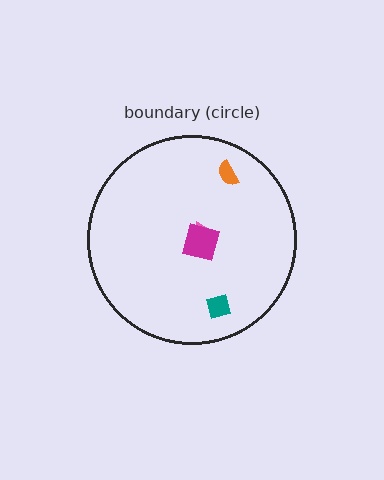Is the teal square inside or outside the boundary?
Inside.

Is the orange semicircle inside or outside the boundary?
Inside.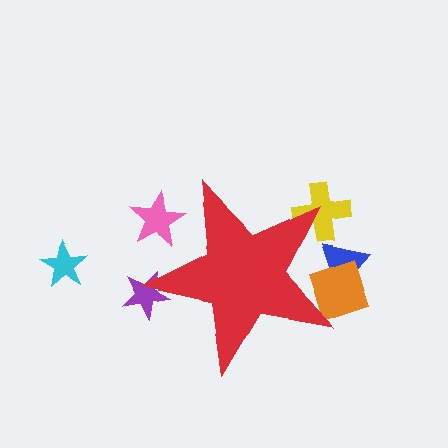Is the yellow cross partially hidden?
Yes, the yellow cross is partially hidden behind the red star.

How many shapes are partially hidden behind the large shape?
5 shapes are partially hidden.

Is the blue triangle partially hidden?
Yes, the blue triangle is partially hidden behind the red star.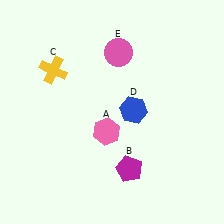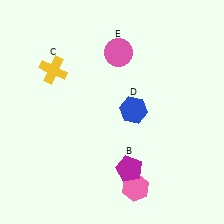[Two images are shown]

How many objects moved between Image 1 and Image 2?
1 object moved between the two images.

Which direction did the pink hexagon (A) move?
The pink hexagon (A) moved down.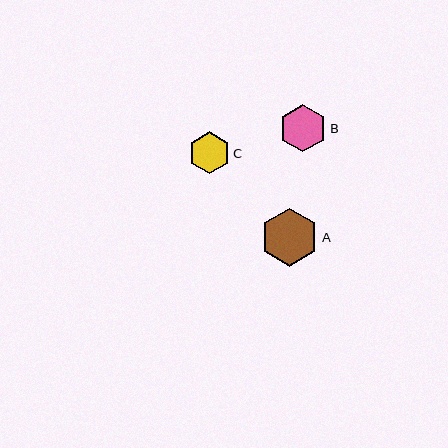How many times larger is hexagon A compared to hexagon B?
Hexagon A is approximately 1.2 times the size of hexagon B.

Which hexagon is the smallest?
Hexagon C is the smallest with a size of approximately 41 pixels.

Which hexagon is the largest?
Hexagon A is the largest with a size of approximately 58 pixels.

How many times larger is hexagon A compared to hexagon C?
Hexagon A is approximately 1.4 times the size of hexagon C.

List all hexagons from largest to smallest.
From largest to smallest: A, B, C.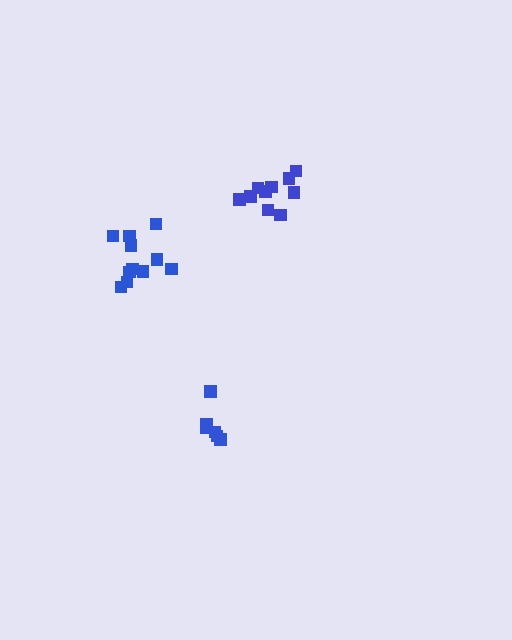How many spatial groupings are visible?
There are 3 spatial groupings.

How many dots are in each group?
Group 1: 6 dots, Group 2: 10 dots, Group 3: 11 dots (27 total).